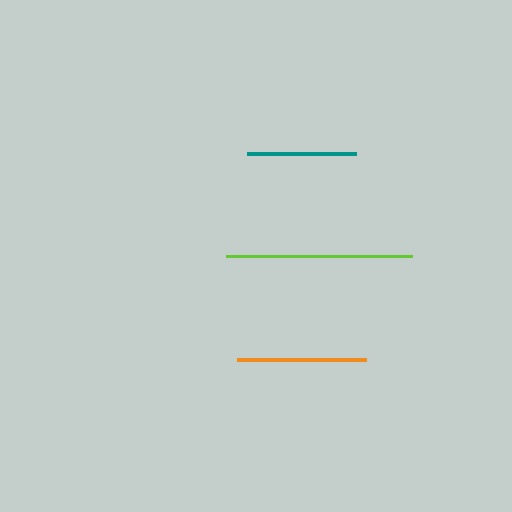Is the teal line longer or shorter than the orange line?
The orange line is longer than the teal line.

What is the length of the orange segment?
The orange segment is approximately 129 pixels long.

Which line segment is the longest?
The lime line is the longest at approximately 186 pixels.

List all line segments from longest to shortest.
From longest to shortest: lime, orange, teal.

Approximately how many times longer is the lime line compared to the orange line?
The lime line is approximately 1.4 times the length of the orange line.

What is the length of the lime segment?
The lime segment is approximately 186 pixels long.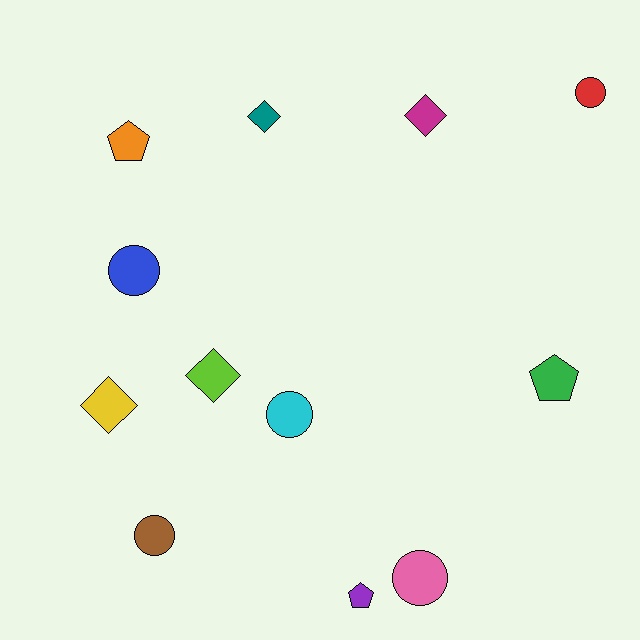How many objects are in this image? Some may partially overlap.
There are 12 objects.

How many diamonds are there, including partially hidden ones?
There are 4 diamonds.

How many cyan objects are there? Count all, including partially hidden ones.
There is 1 cyan object.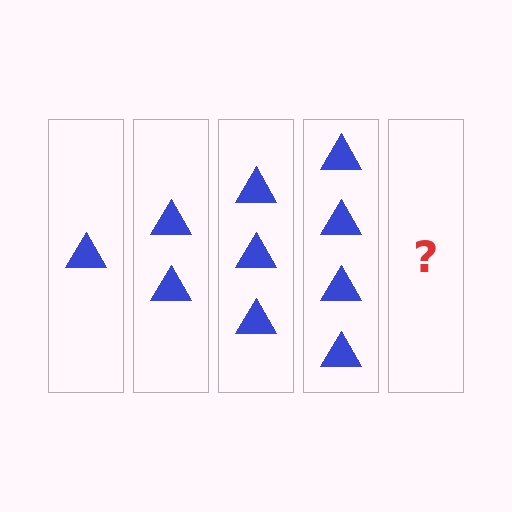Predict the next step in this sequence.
The next step is 5 triangles.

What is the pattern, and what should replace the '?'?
The pattern is that each step adds one more triangle. The '?' should be 5 triangles.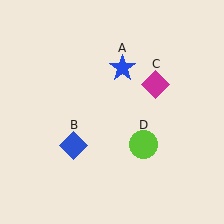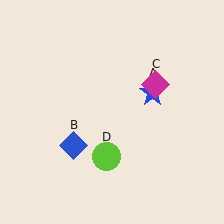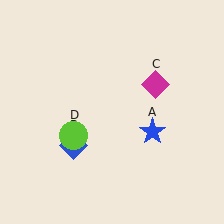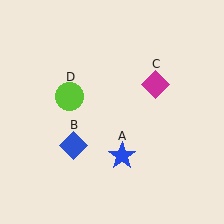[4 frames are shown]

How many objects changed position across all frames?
2 objects changed position: blue star (object A), lime circle (object D).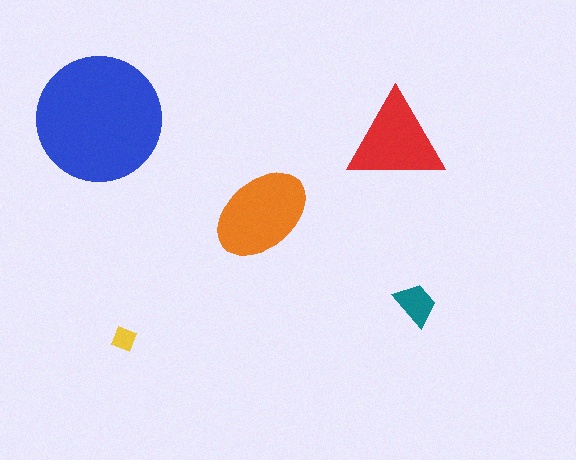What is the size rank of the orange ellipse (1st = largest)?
2nd.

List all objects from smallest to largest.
The yellow diamond, the teal trapezoid, the red triangle, the orange ellipse, the blue circle.